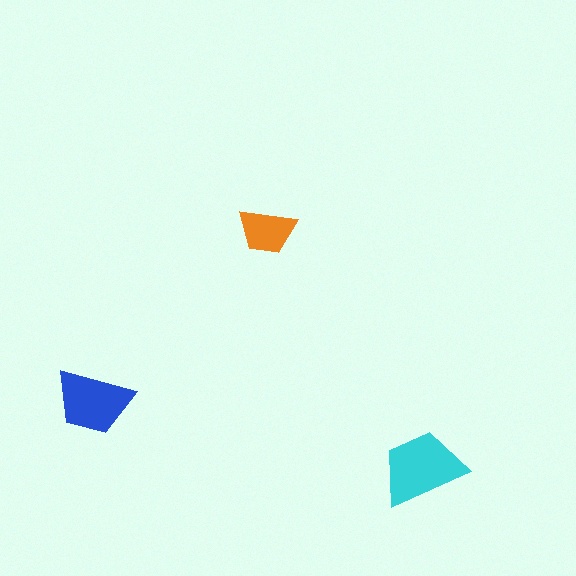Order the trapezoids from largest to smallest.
the cyan one, the blue one, the orange one.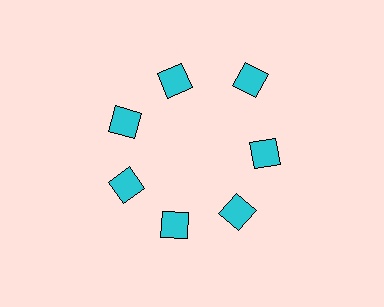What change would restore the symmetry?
The symmetry would be restored by moving it inward, back onto the ring so that all 7 squares sit at equal angles and equal distance from the center.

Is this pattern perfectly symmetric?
No. The 7 cyan squares are arranged in a ring, but one element near the 1 o'clock position is pushed outward from the center, breaking the 7-fold rotational symmetry.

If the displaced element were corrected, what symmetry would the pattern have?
It would have 7-fold rotational symmetry — the pattern would map onto itself every 51 degrees.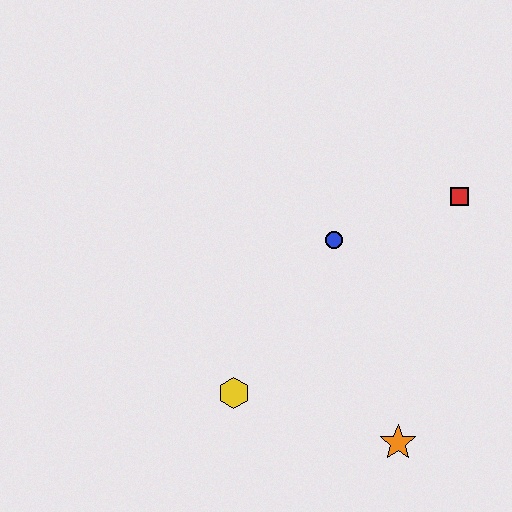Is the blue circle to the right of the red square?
No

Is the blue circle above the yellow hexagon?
Yes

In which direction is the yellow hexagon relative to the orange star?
The yellow hexagon is to the left of the orange star.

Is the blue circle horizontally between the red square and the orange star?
No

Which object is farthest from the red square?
The yellow hexagon is farthest from the red square.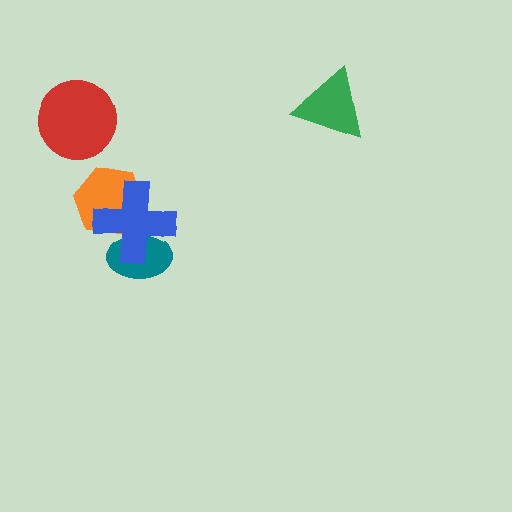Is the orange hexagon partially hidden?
Yes, it is partially covered by another shape.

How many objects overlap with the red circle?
0 objects overlap with the red circle.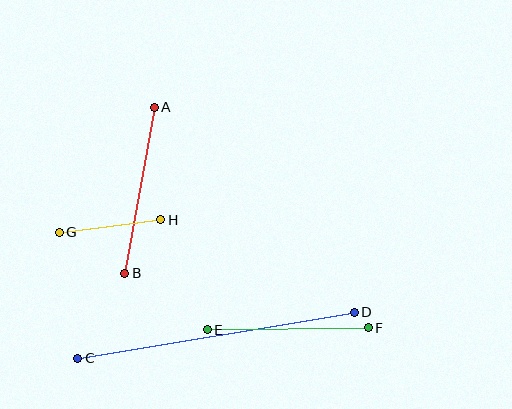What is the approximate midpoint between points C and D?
The midpoint is at approximately (216, 335) pixels.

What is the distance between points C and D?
The distance is approximately 281 pixels.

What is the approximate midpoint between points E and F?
The midpoint is at approximately (288, 329) pixels.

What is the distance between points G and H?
The distance is approximately 102 pixels.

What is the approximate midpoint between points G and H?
The midpoint is at approximately (110, 226) pixels.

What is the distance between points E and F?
The distance is approximately 161 pixels.